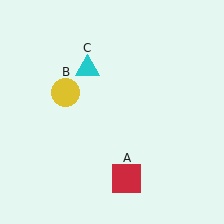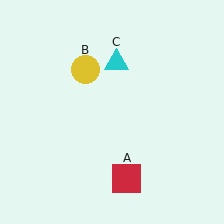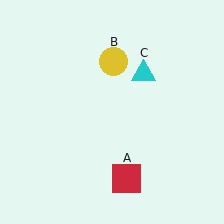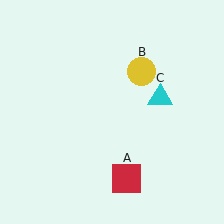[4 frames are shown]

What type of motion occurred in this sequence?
The yellow circle (object B), cyan triangle (object C) rotated clockwise around the center of the scene.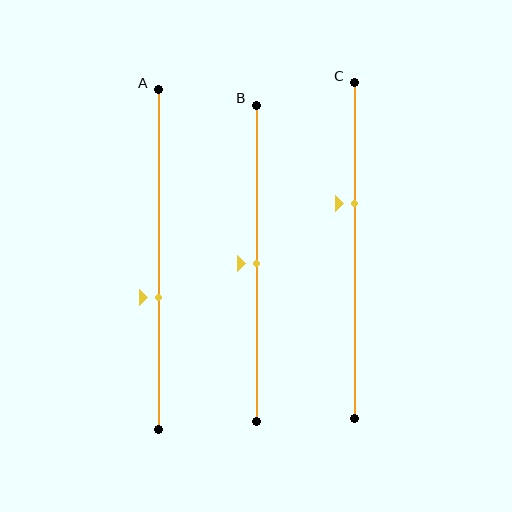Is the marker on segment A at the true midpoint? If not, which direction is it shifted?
No, the marker on segment A is shifted downward by about 11% of the segment length.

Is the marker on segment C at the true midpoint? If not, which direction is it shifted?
No, the marker on segment C is shifted upward by about 14% of the segment length.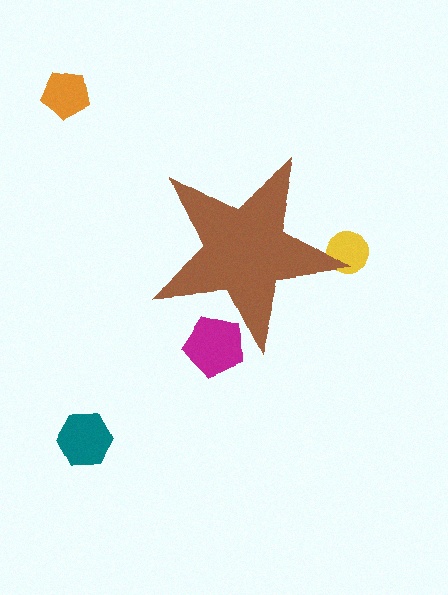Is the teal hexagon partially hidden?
No, the teal hexagon is fully visible.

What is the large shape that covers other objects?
A brown star.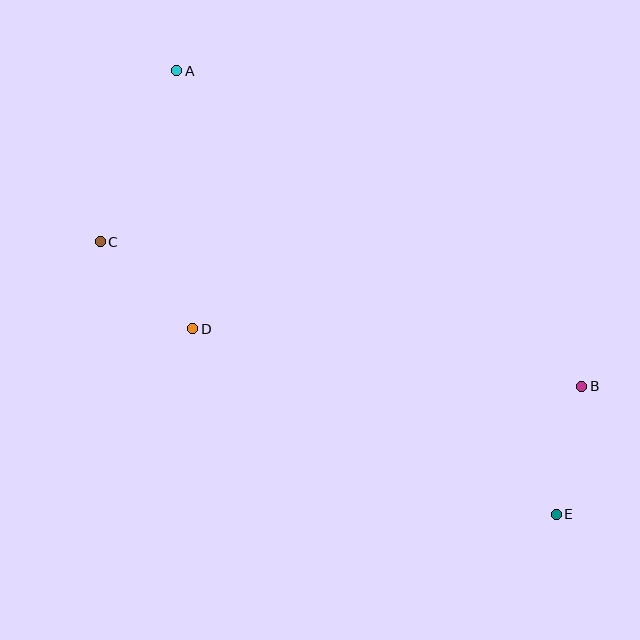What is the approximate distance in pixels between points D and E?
The distance between D and E is approximately 408 pixels.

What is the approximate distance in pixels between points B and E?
The distance between B and E is approximately 130 pixels.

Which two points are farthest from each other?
Points A and E are farthest from each other.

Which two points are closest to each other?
Points C and D are closest to each other.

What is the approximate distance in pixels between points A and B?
The distance between A and B is approximately 514 pixels.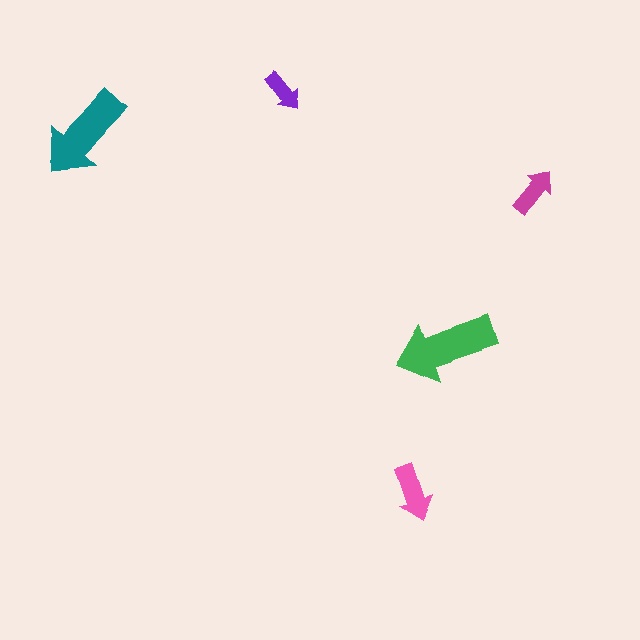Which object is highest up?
The purple arrow is topmost.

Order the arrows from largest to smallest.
the green one, the teal one, the pink one, the magenta one, the purple one.